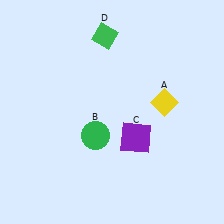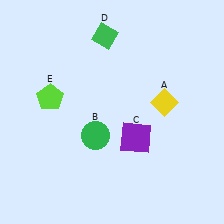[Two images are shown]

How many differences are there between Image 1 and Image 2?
There is 1 difference between the two images.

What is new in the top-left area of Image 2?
A lime pentagon (E) was added in the top-left area of Image 2.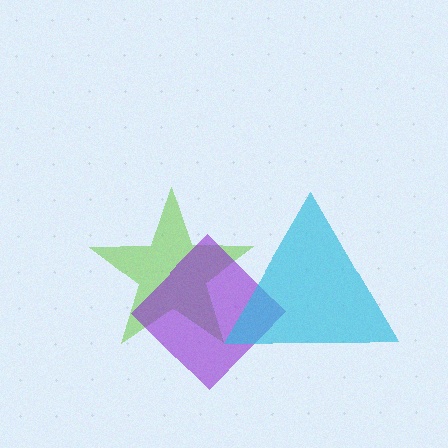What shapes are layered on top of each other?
The layered shapes are: a lime star, a purple diamond, a cyan triangle.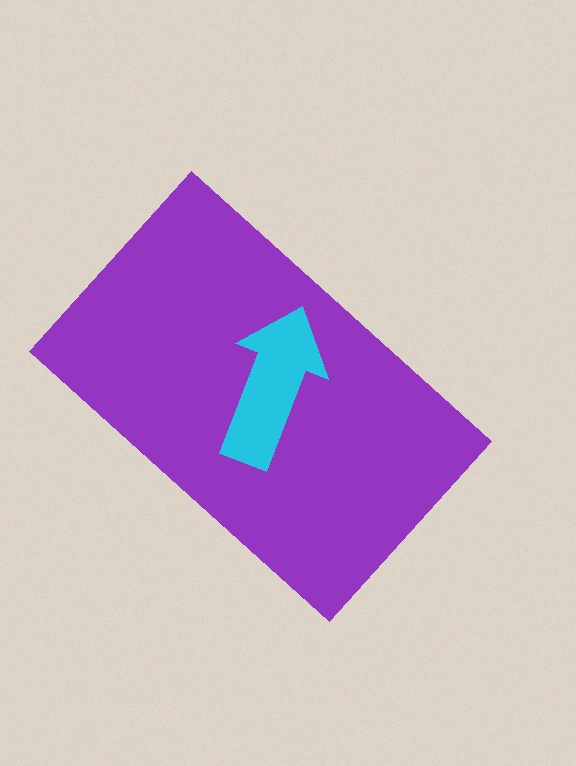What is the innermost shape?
The cyan arrow.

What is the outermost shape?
The purple rectangle.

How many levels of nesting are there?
2.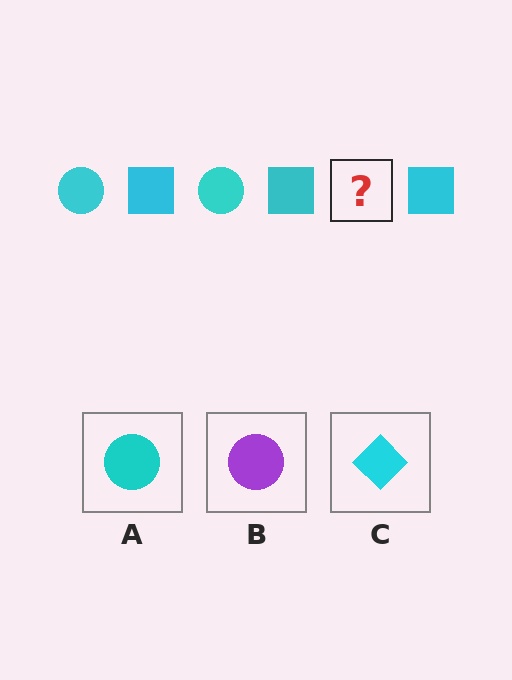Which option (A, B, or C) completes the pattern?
A.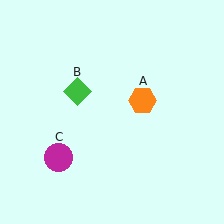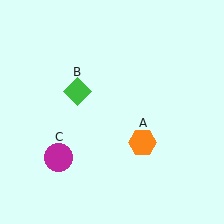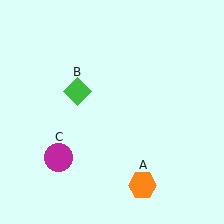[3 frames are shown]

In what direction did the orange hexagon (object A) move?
The orange hexagon (object A) moved down.